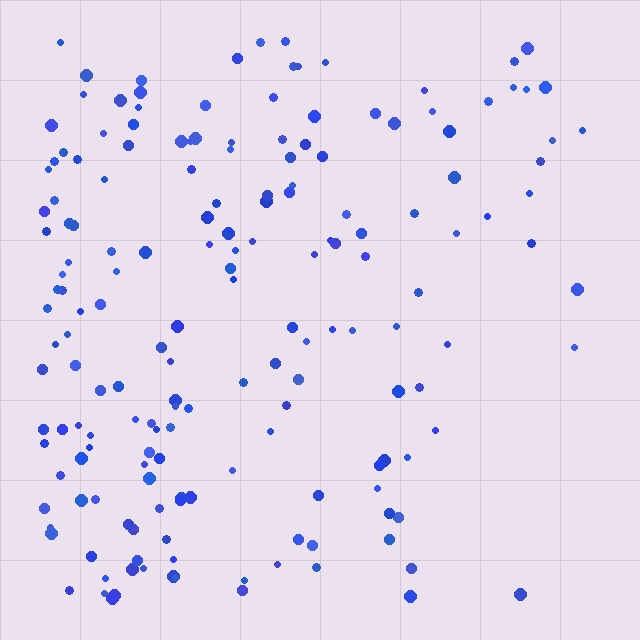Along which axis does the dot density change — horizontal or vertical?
Horizontal.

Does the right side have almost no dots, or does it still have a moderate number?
Still a moderate number, just noticeably fewer than the left.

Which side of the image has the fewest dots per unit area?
The right.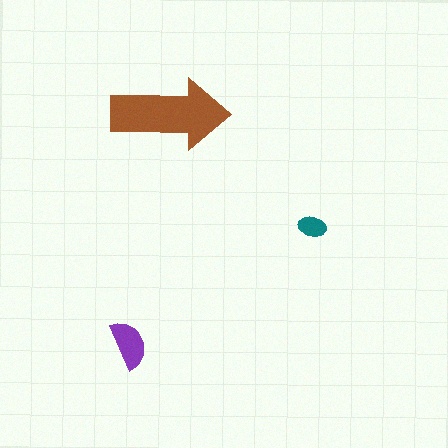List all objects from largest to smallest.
The brown arrow, the purple semicircle, the teal ellipse.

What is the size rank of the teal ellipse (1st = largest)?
3rd.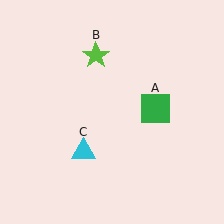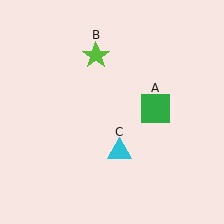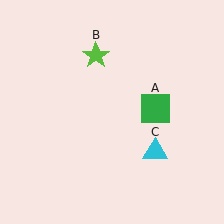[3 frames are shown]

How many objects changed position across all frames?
1 object changed position: cyan triangle (object C).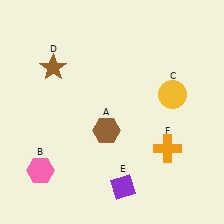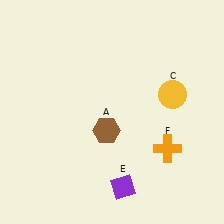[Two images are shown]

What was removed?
The brown star (D), the pink hexagon (B) were removed in Image 2.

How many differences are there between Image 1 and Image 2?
There are 2 differences between the two images.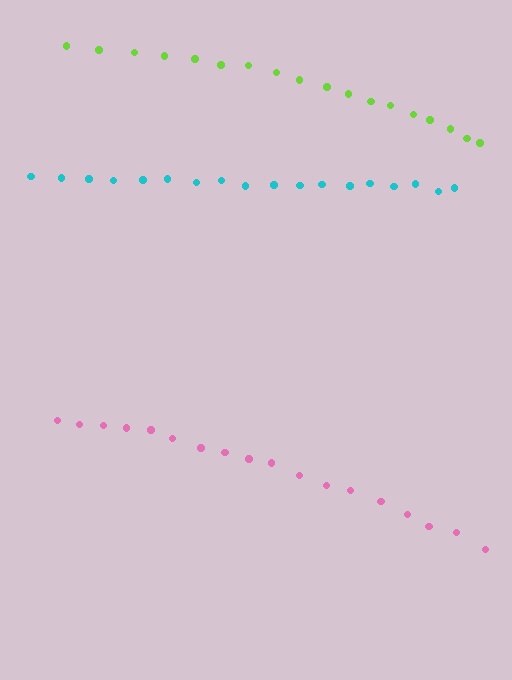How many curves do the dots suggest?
There are 3 distinct paths.